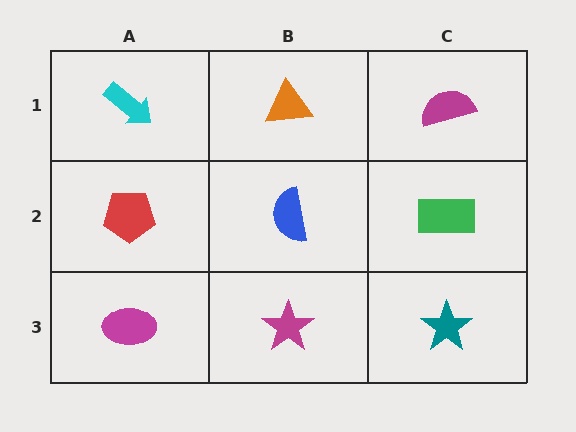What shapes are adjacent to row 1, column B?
A blue semicircle (row 2, column B), a cyan arrow (row 1, column A), a magenta semicircle (row 1, column C).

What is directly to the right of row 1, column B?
A magenta semicircle.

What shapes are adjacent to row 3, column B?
A blue semicircle (row 2, column B), a magenta ellipse (row 3, column A), a teal star (row 3, column C).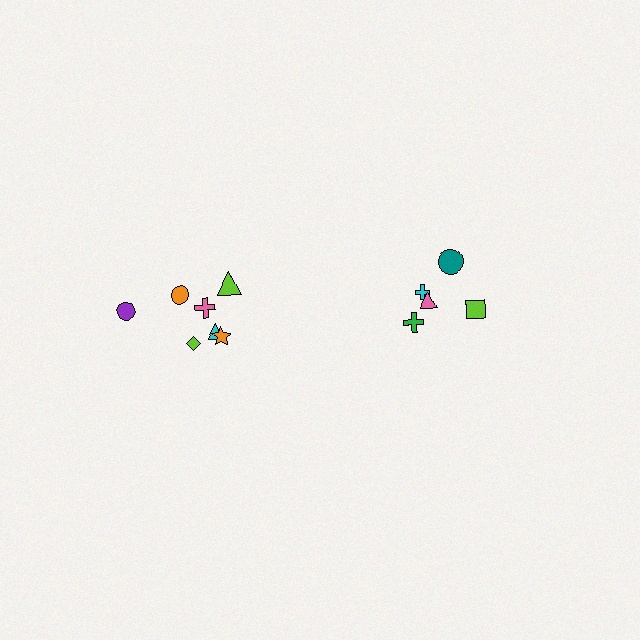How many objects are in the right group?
There are 5 objects.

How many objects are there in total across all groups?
There are 12 objects.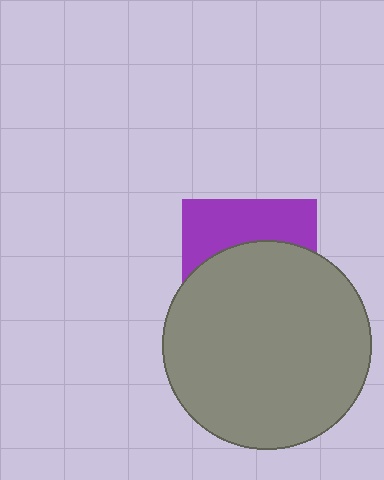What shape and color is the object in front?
The object in front is a gray circle.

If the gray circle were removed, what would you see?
You would see the complete purple square.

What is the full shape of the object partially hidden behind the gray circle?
The partially hidden object is a purple square.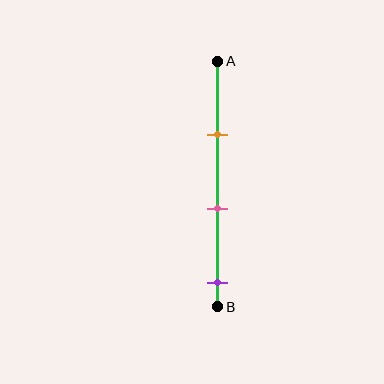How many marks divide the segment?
There are 3 marks dividing the segment.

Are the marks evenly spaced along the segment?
Yes, the marks are approximately evenly spaced.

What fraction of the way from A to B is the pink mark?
The pink mark is approximately 60% (0.6) of the way from A to B.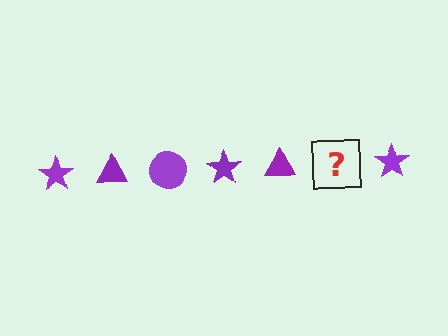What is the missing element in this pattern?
The missing element is a purple circle.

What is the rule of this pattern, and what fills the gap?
The rule is that the pattern cycles through star, triangle, circle shapes in purple. The gap should be filled with a purple circle.